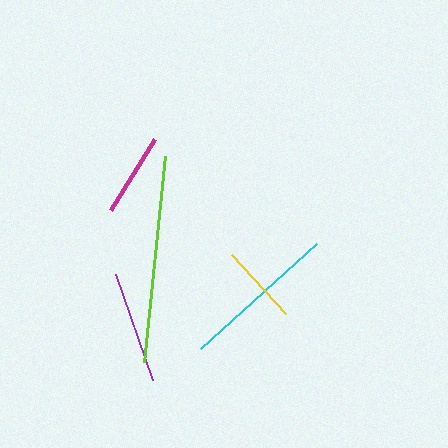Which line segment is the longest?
The lime line is the longest at approximately 207 pixels.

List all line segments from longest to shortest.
From longest to shortest: lime, cyan, purple, magenta, yellow.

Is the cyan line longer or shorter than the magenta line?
The cyan line is longer than the magenta line.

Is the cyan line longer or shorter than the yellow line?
The cyan line is longer than the yellow line.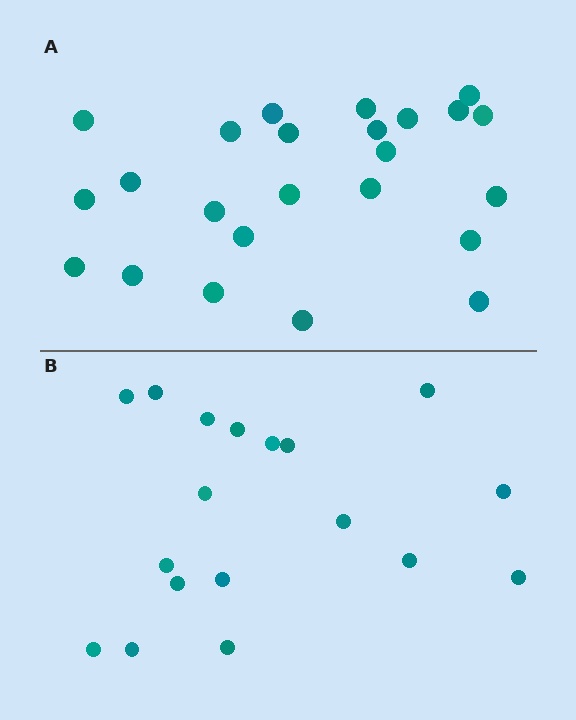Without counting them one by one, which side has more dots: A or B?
Region A (the top region) has more dots.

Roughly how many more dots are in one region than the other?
Region A has about 6 more dots than region B.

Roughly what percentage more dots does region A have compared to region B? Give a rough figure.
About 35% more.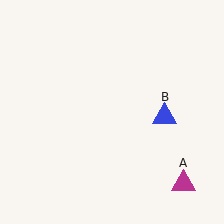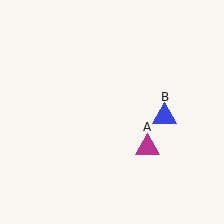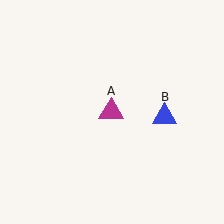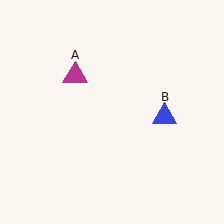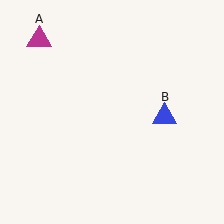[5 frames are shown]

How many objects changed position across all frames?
1 object changed position: magenta triangle (object A).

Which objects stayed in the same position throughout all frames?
Blue triangle (object B) remained stationary.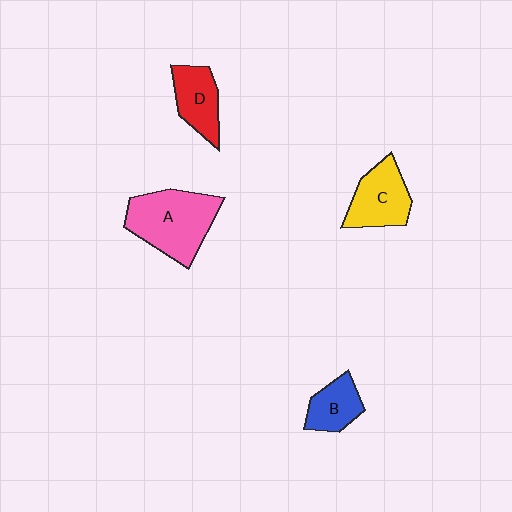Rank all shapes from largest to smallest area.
From largest to smallest: A (pink), C (yellow), D (red), B (blue).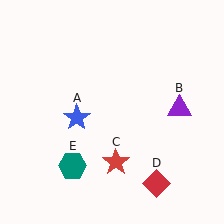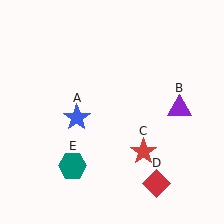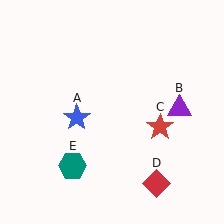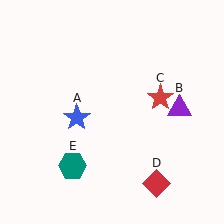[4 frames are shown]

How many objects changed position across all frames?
1 object changed position: red star (object C).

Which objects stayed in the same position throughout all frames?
Blue star (object A) and purple triangle (object B) and red diamond (object D) and teal hexagon (object E) remained stationary.